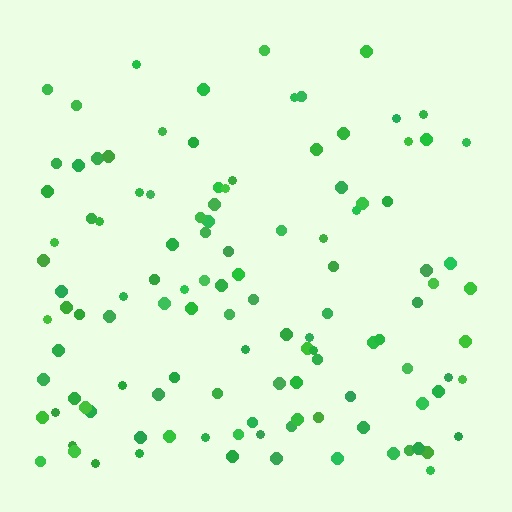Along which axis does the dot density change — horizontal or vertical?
Vertical.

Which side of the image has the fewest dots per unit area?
The top.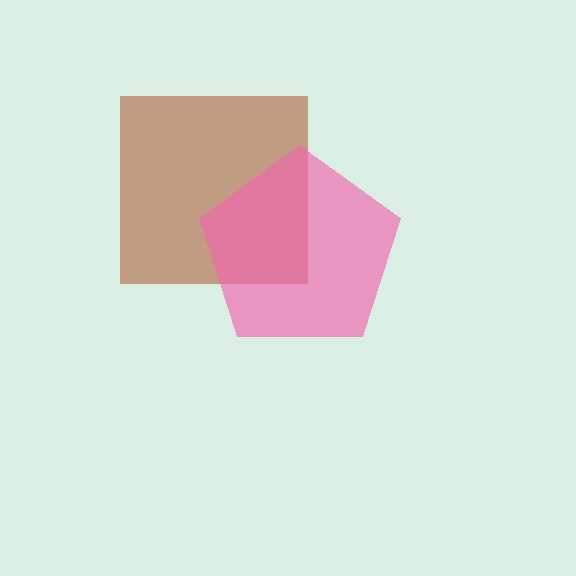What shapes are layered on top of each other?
The layered shapes are: a brown square, a pink pentagon.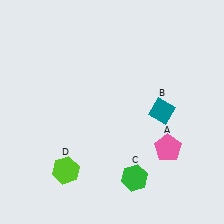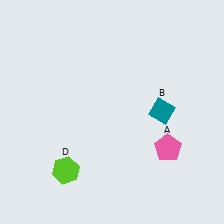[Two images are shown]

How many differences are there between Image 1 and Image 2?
There is 1 difference between the two images.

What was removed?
The green hexagon (C) was removed in Image 2.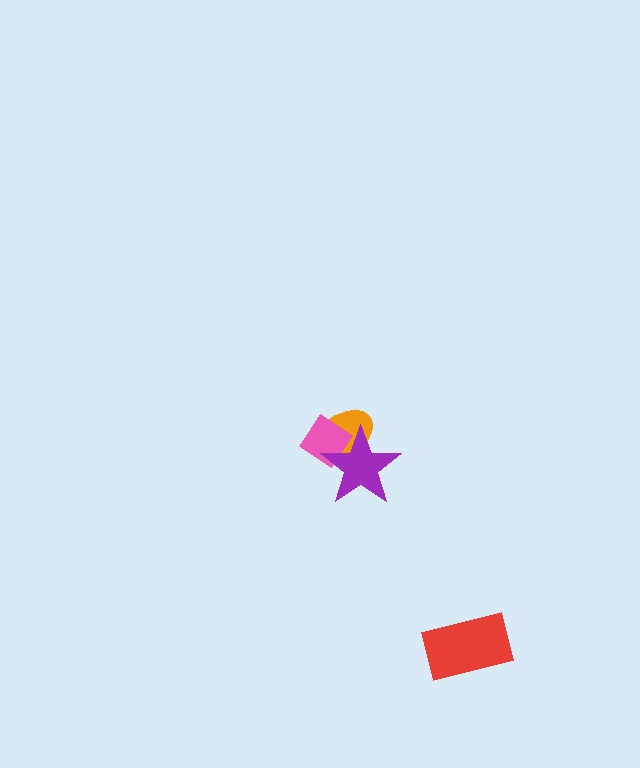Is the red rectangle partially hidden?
No, no other shape covers it.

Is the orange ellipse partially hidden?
Yes, it is partially covered by another shape.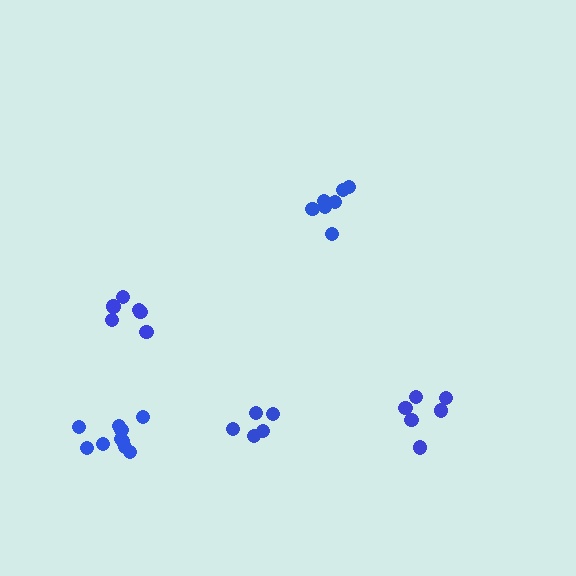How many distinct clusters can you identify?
There are 5 distinct clusters.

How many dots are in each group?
Group 1: 5 dots, Group 2: 6 dots, Group 3: 7 dots, Group 4: 10 dots, Group 5: 6 dots (34 total).